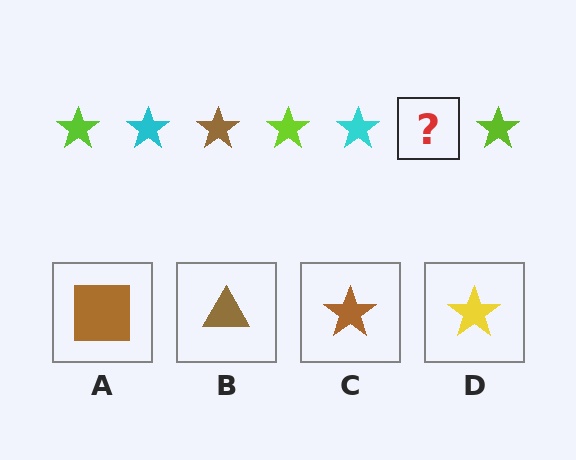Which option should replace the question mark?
Option C.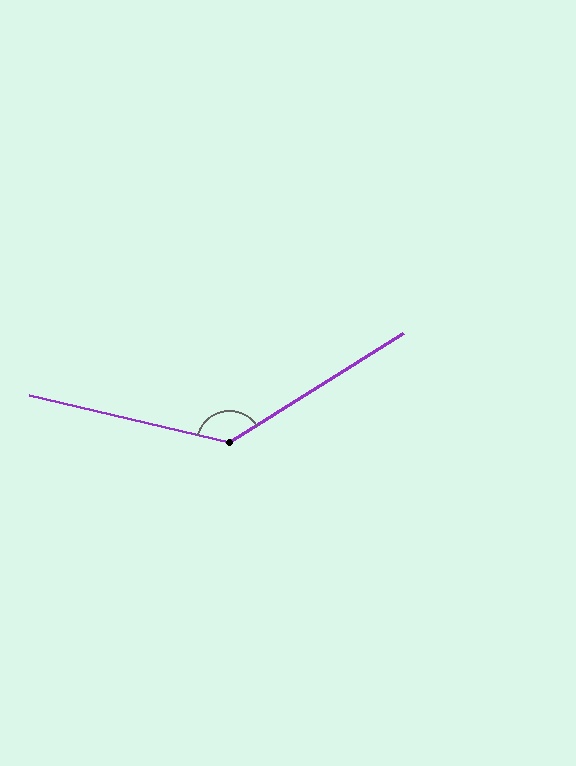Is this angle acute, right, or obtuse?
It is obtuse.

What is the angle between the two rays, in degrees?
Approximately 135 degrees.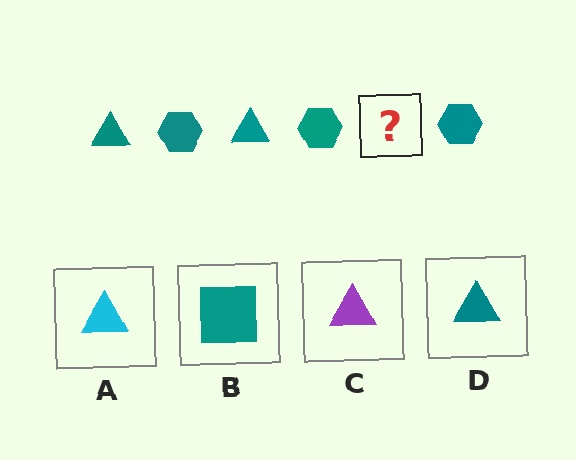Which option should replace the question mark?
Option D.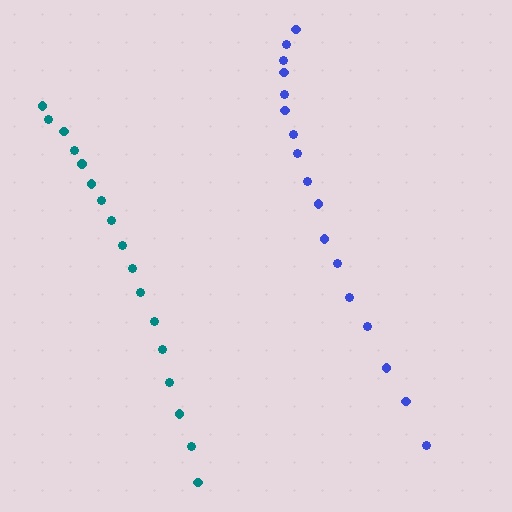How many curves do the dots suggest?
There are 2 distinct paths.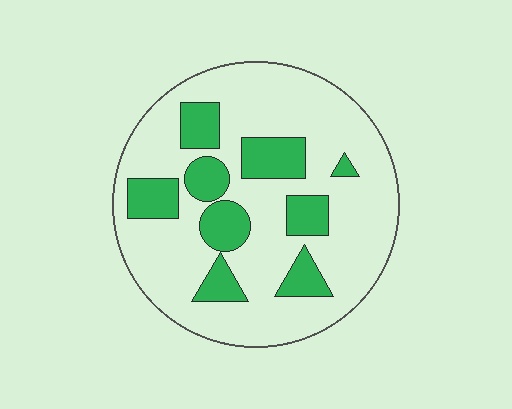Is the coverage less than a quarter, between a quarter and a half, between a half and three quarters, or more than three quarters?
Less than a quarter.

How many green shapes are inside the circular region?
9.